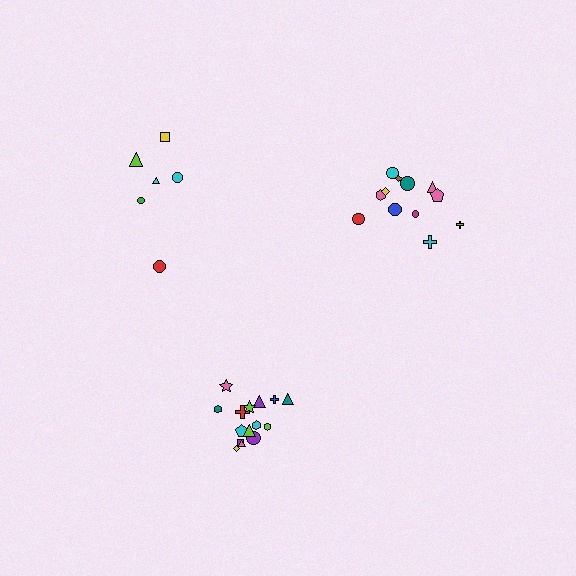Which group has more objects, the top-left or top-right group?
The top-right group.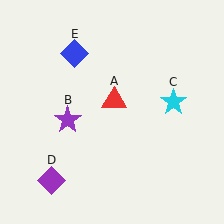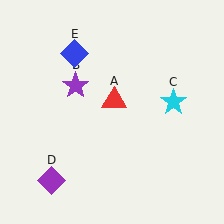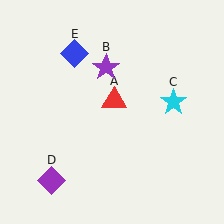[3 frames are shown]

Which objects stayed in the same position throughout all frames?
Red triangle (object A) and cyan star (object C) and purple diamond (object D) and blue diamond (object E) remained stationary.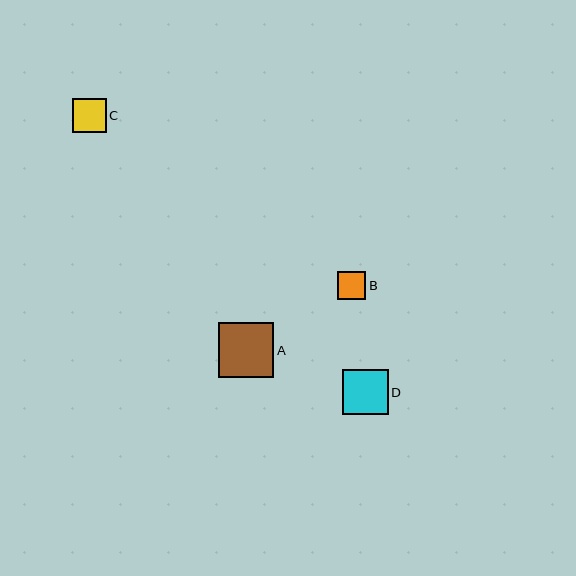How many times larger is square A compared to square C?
Square A is approximately 1.6 times the size of square C.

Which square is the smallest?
Square B is the smallest with a size of approximately 28 pixels.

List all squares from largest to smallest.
From largest to smallest: A, D, C, B.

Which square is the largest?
Square A is the largest with a size of approximately 56 pixels.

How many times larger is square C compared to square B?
Square C is approximately 1.2 times the size of square B.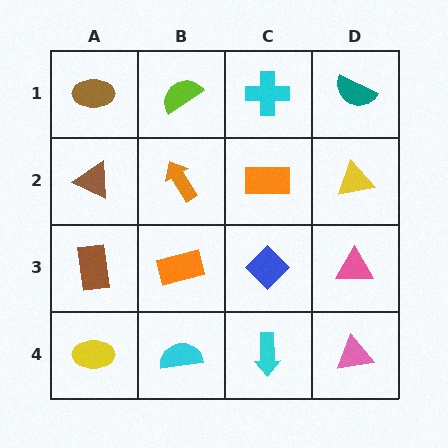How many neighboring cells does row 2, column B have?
4.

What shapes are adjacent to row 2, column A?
A brown ellipse (row 1, column A), a brown rectangle (row 3, column A), an orange arrow (row 2, column B).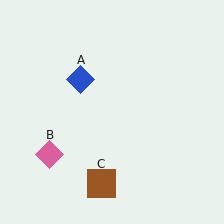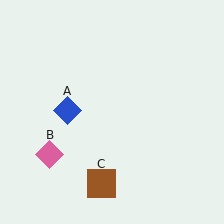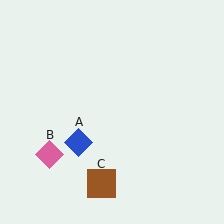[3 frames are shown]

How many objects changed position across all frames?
1 object changed position: blue diamond (object A).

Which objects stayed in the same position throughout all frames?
Pink diamond (object B) and brown square (object C) remained stationary.